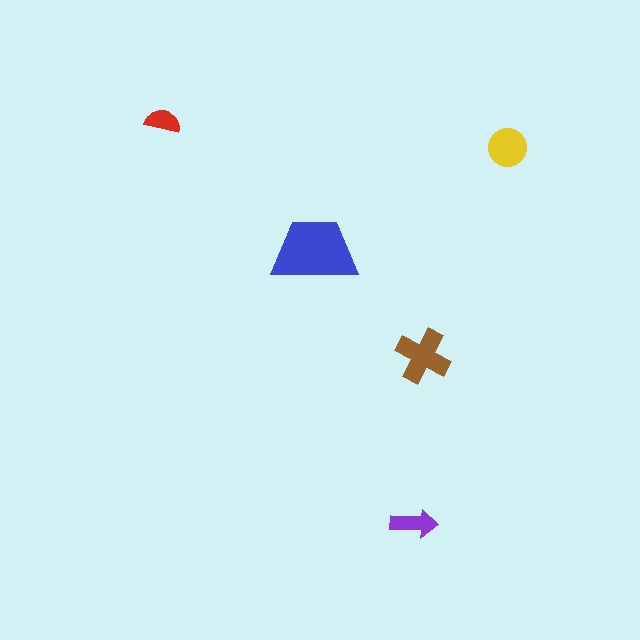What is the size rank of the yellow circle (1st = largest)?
3rd.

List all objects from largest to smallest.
The blue trapezoid, the brown cross, the yellow circle, the purple arrow, the red semicircle.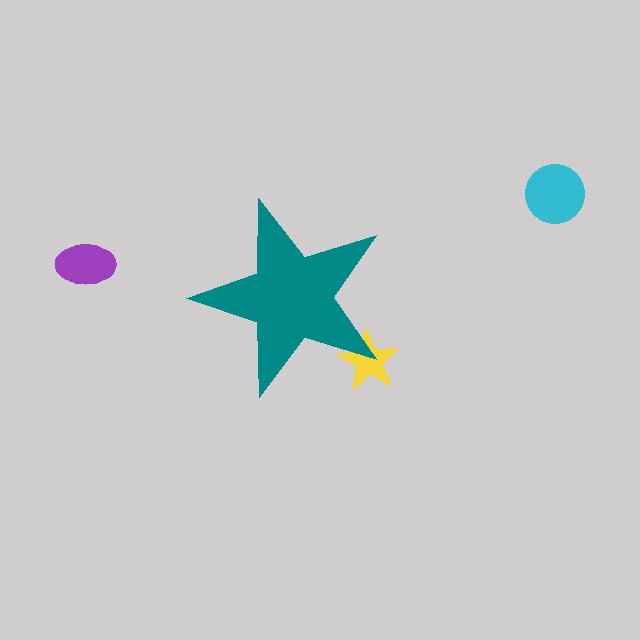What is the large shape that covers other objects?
A teal star.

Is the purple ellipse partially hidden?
No, the purple ellipse is fully visible.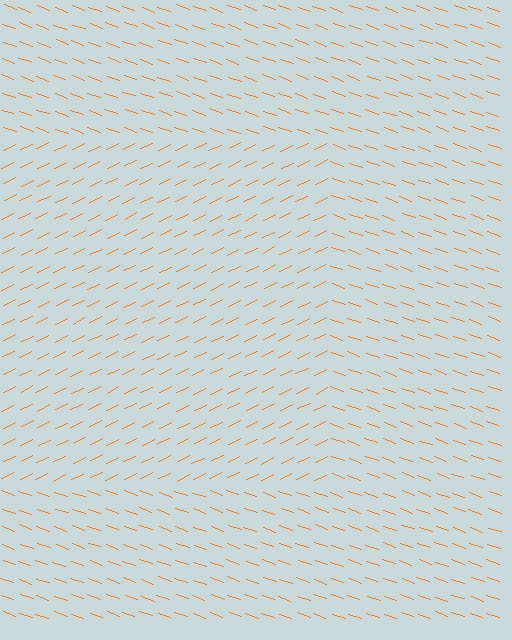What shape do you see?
I see a rectangle.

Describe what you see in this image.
The image is filled with small orange line segments. A rectangle region in the image has lines oriented differently from the surrounding lines, creating a visible texture boundary.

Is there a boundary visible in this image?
Yes, there is a texture boundary formed by a change in line orientation.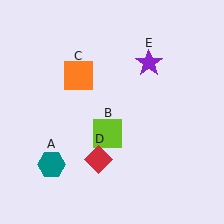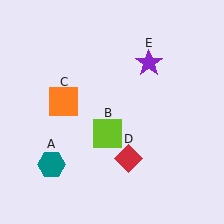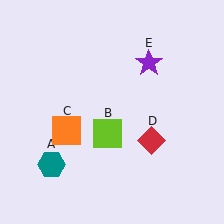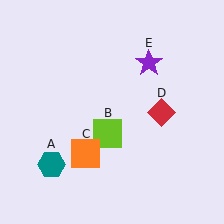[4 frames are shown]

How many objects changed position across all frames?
2 objects changed position: orange square (object C), red diamond (object D).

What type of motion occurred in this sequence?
The orange square (object C), red diamond (object D) rotated counterclockwise around the center of the scene.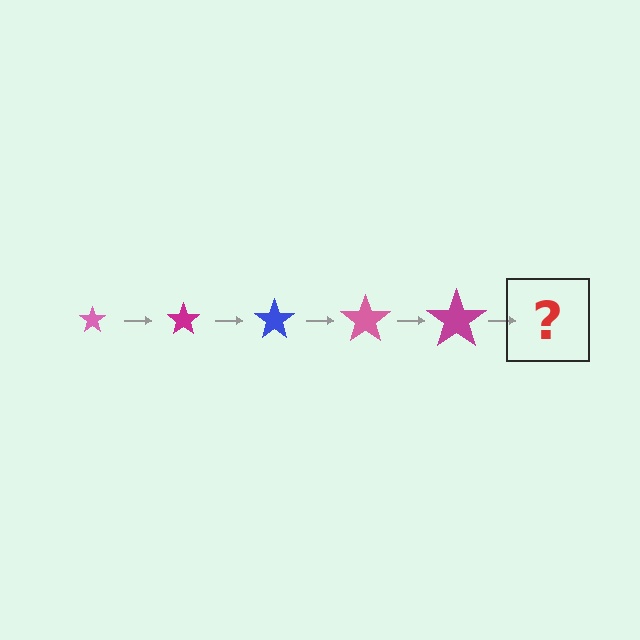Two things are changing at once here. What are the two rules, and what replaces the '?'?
The two rules are that the star grows larger each step and the color cycles through pink, magenta, and blue. The '?' should be a blue star, larger than the previous one.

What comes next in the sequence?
The next element should be a blue star, larger than the previous one.